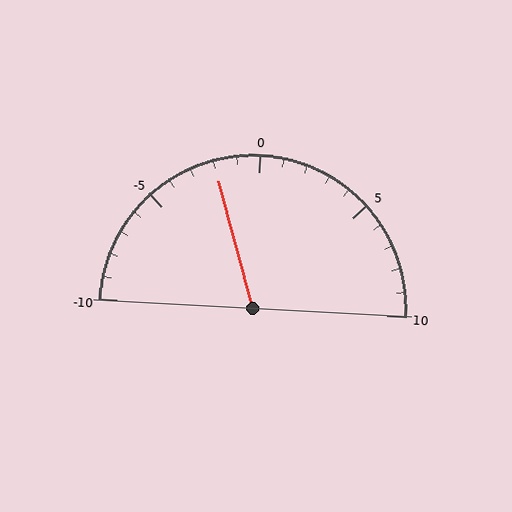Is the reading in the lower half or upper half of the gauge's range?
The reading is in the lower half of the range (-10 to 10).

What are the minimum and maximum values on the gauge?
The gauge ranges from -10 to 10.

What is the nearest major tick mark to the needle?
The nearest major tick mark is 0.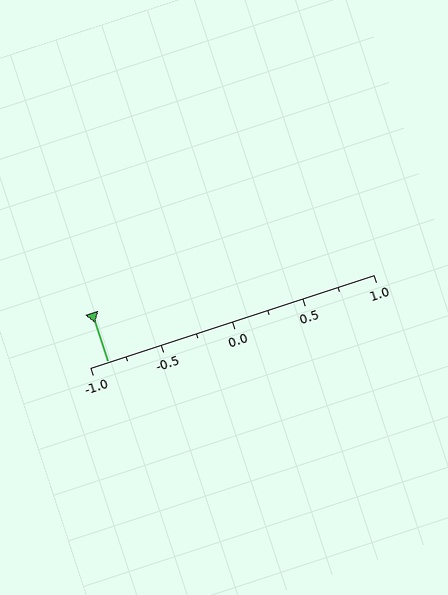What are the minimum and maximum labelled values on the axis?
The axis runs from -1.0 to 1.0.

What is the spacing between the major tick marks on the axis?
The major ticks are spaced 0.5 apart.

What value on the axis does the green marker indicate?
The marker indicates approximately -0.88.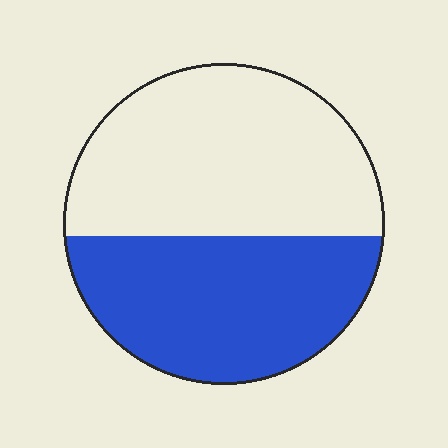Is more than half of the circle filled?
No.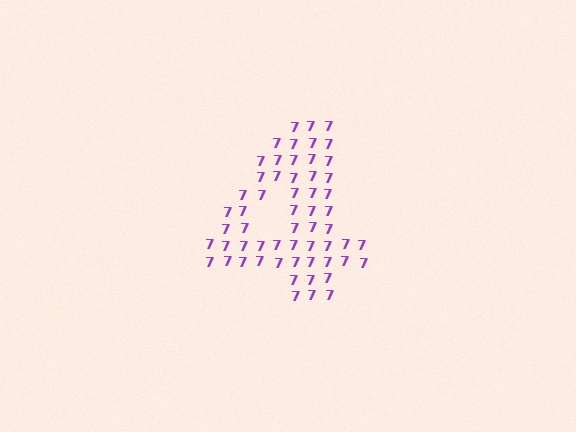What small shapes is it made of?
It is made of small digit 7's.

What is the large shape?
The large shape is the digit 4.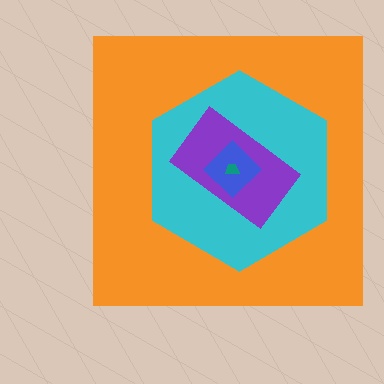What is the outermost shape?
The orange square.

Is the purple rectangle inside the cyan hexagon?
Yes.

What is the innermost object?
The teal trapezoid.